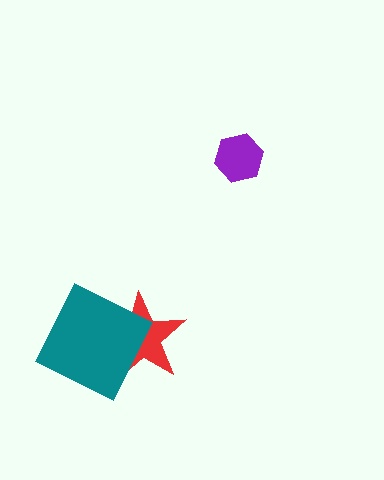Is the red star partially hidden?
Yes, it is partially covered by another shape.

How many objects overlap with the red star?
1 object overlaps with the red star.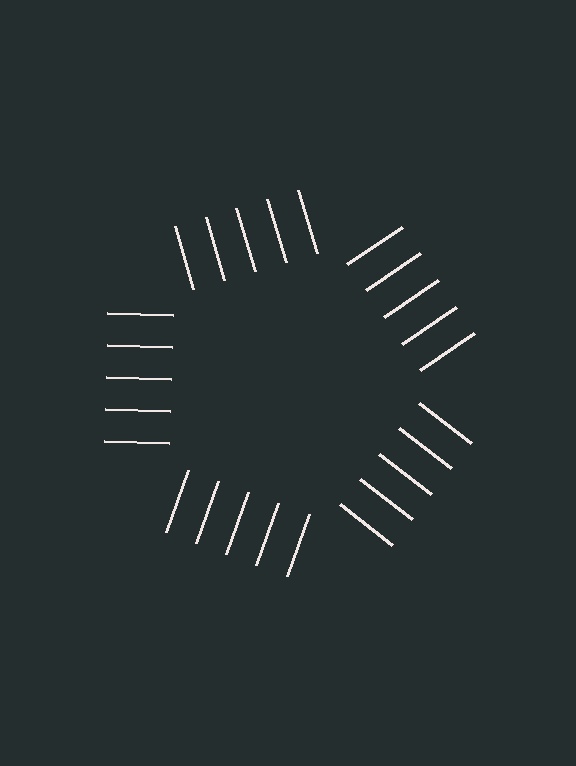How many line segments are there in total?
25 — 5 along each of the 5 edges.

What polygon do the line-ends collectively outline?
An illusory pentagon — the line segments terminate on its edges but no continuous stroke is drawn.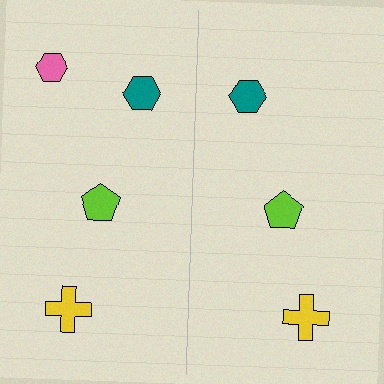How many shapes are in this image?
There are 7 shapes in this image.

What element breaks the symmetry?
A pink hexagon is missing from the right side.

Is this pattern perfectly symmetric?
No, the pattern is not perfectly symmetric. A pink hexagon is missing from the right side.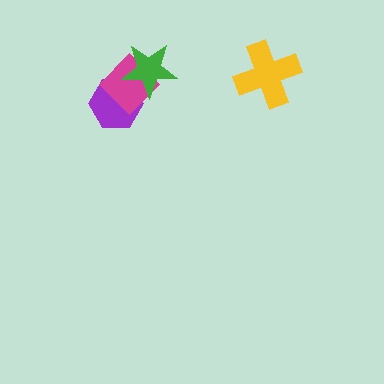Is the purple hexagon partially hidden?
Yes, it is partially covered by another shape.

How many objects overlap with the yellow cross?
0 objects overlap with the yellow cross.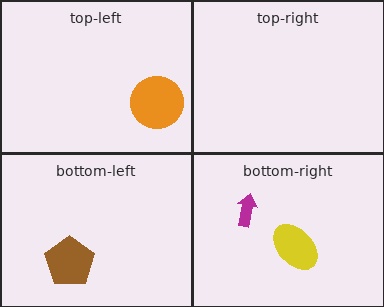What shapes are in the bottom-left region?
The brown pentagon.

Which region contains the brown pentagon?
The bottom-left region.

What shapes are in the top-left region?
The orange circle.